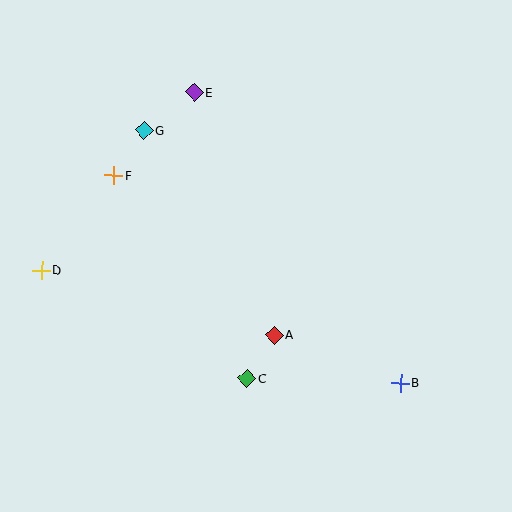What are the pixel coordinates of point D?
Point D is at (42, 270).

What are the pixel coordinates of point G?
Point G is at (144, 130).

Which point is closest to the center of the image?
Point A at (274, 335) is closest to the center.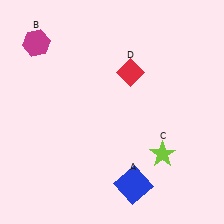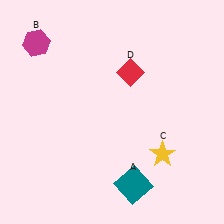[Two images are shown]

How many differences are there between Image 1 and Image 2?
There are 2 differences between the two images.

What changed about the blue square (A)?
In Image 1, A is blue. In Image 2, it changed to teal.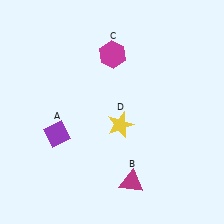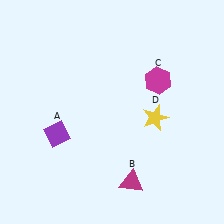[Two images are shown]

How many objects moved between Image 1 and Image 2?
2 objects moved between the two images.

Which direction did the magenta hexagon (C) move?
The magenta hexagon (C) moved right.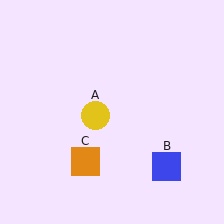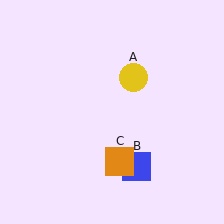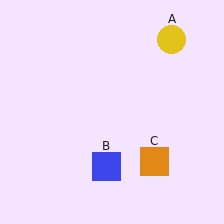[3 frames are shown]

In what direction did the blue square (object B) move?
The blue square (object B) moved left.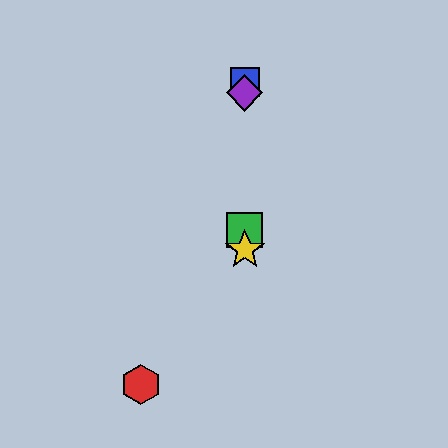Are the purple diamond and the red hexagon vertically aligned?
No, the purple diamond is at x≈245 and the red hexagon is at x≈141.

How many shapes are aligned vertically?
4 shapes (the blue square, the green square, the yellow star, the purple diamond) are aligned vertically.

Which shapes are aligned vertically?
The blue square, the green square, the yellow star, the purple diamond are aligned vertically.